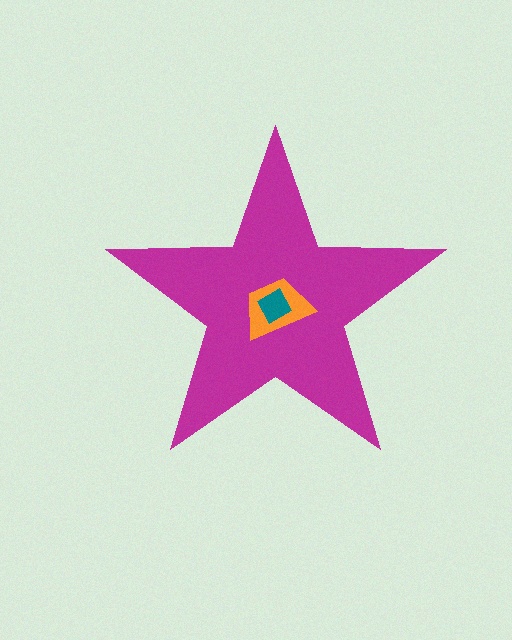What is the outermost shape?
The magenta star.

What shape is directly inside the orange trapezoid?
The teal square.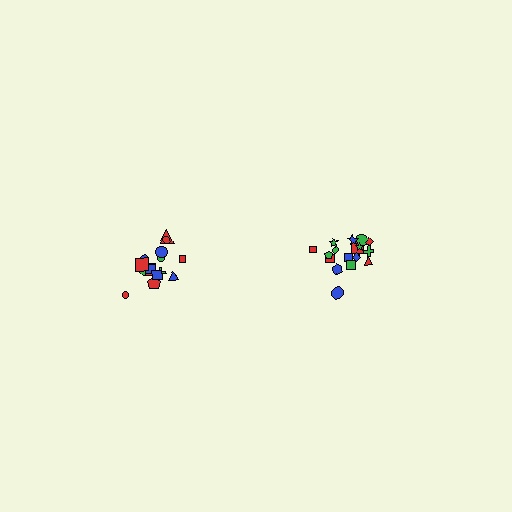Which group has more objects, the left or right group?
The right group.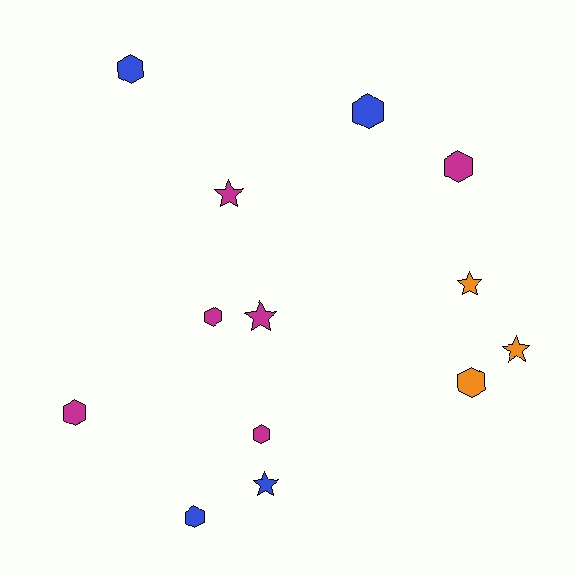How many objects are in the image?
There are 13 objects.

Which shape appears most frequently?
Hexagon, with 8 objects.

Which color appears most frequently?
Magenta, with 6 objects.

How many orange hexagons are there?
There is 1 orange hexagon.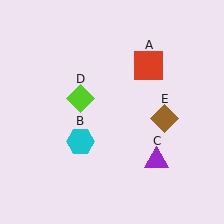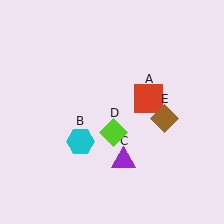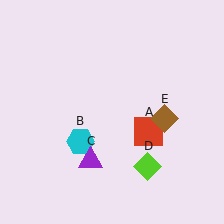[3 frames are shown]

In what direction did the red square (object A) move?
The red square (object A) moved down.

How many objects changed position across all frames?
3 objects changed position: red square (object A), purple triangle (object C), lime diamond (object D).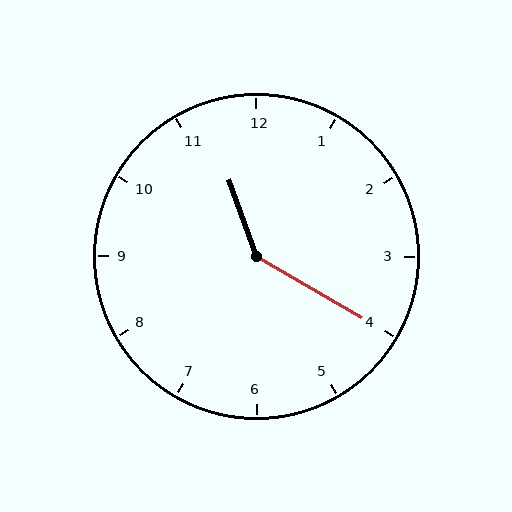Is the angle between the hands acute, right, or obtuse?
It is obtuse.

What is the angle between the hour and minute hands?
Approximately 140 degrees.